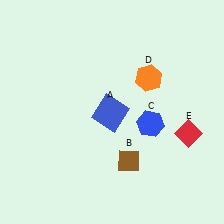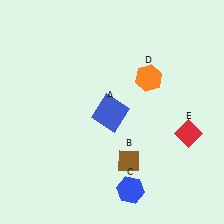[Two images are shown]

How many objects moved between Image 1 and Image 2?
1 object moved between the two images.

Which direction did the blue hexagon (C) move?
The blue hexagon (C) moved down.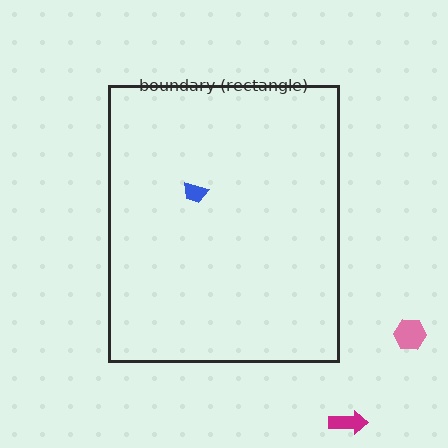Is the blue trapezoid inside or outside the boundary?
Inside.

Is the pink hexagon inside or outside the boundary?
Outside.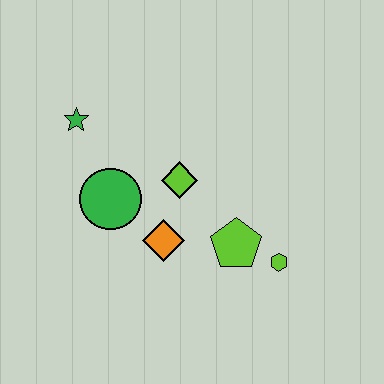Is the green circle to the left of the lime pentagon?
Yes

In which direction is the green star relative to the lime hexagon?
The green star is to the left of the lime hexagon.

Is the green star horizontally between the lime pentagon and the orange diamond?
No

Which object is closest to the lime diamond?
The orange diamond is closest to the lime diamond.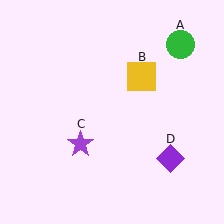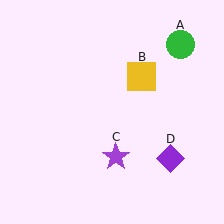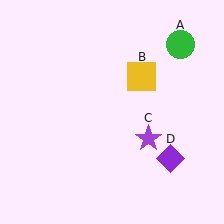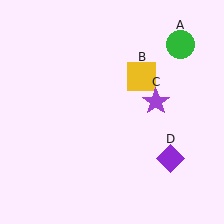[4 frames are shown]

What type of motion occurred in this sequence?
The purple star (object C) rotated counterclockwise around the center of the scene.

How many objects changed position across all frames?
1 object changed position: purple star (object C).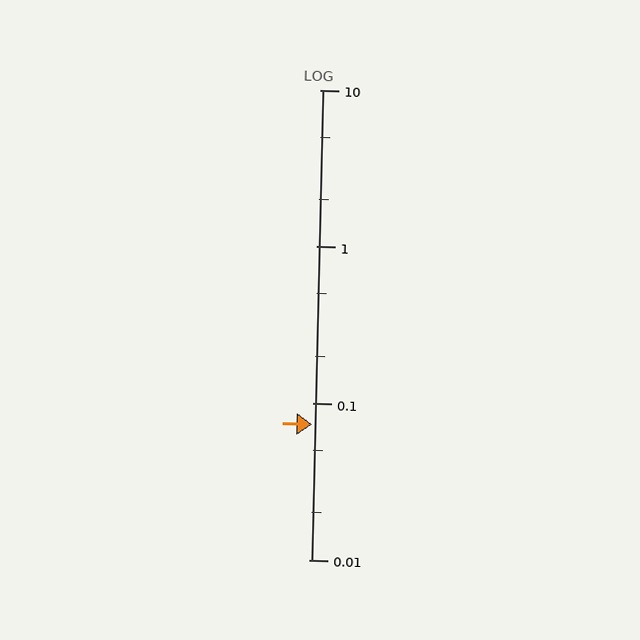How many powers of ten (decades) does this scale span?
The scale spans 3 decades, from 0.01 to 10.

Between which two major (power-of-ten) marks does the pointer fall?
The pointer is between 0.01 and 0.1.